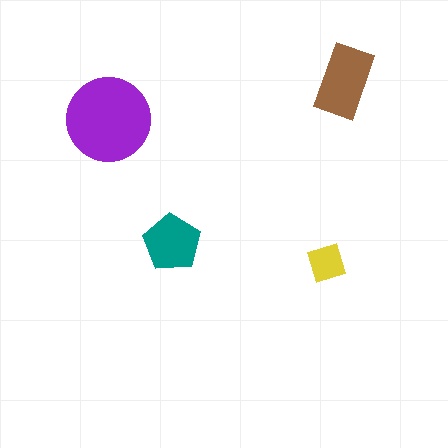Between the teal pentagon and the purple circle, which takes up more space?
The purple circle.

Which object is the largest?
The purple circle.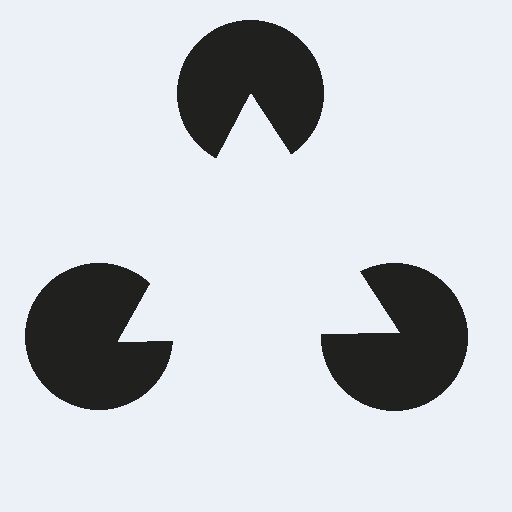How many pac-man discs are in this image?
There are 3 — one at each vertex of the illusory triangle.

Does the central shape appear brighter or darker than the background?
It typically appears slightly brighter than the background, even though no actual brightness change is drawn.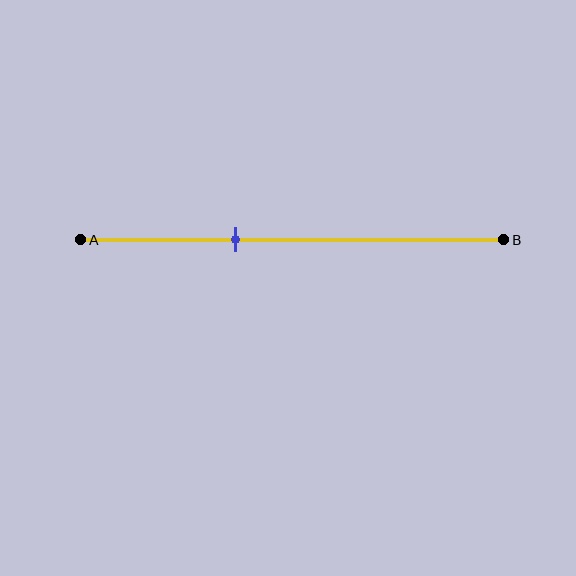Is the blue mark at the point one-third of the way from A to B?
No, the mark is at about 35% from A, not at the 33% one-third point.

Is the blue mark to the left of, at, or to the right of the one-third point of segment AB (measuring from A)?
The blue mark is to the right of the one-third point of segment AB.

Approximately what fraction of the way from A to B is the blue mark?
The blue mark is approximately 35% of the way from A to B.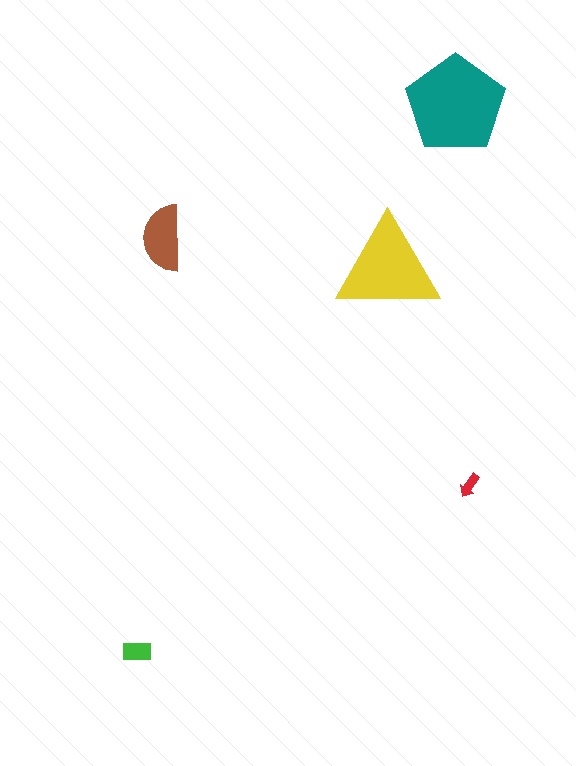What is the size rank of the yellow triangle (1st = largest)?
2nd.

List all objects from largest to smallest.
The teal pentagon, the yellow triangle, the brown semicircle, the green rectangle, the red arrow.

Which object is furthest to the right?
The red arrow is rightmost.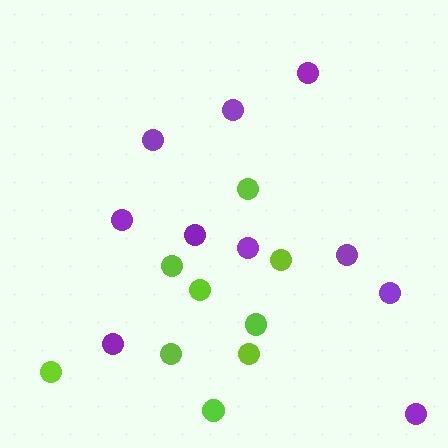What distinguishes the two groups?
There are 2 groups: one group of purple circles (10) and one group of lime circles (9).